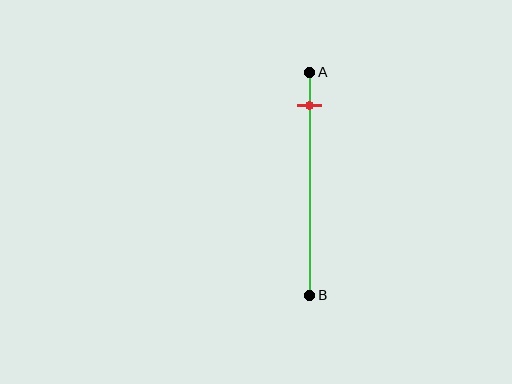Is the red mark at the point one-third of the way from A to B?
No, the mark is at about 15% from A, not at the 33% one-third point.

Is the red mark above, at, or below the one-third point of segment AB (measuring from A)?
The red mark is above the one-third point of segment AB.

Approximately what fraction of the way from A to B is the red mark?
The red mark is approximately 15% of the way from A to B.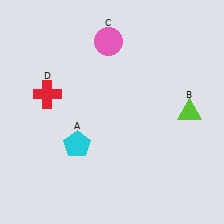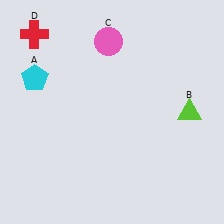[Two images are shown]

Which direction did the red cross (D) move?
The red cross (D) moved up.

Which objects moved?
The objects that moved are: the cyan pentagon (A), the red cross (D).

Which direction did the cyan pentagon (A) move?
The cyan pentagon (A) moved up.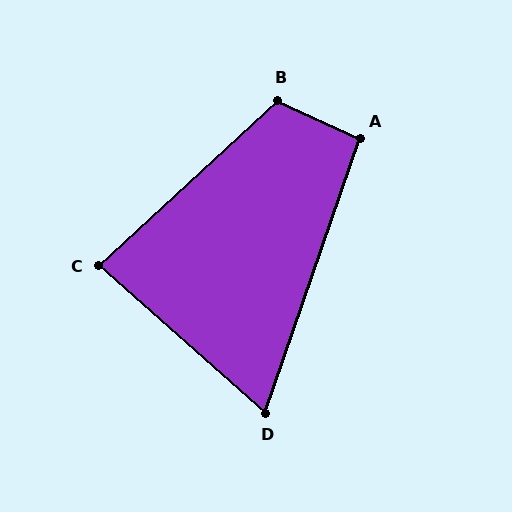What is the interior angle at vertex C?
Approximately 84 degrees (acute).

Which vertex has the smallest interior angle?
D, at approximately 67 degrees.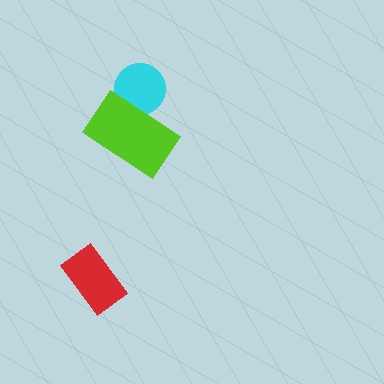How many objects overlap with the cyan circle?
1 object overlaps with the cyan circle.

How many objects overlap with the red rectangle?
0 objects overlap with the red rectangle.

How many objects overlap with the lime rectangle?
1 object overlaps with the lime rectangle.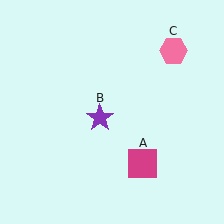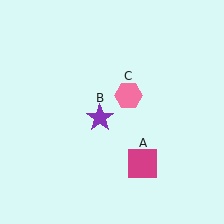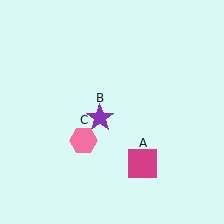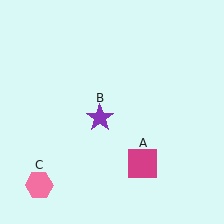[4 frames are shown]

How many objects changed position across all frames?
1 object changed position: pink hexagon (object C).